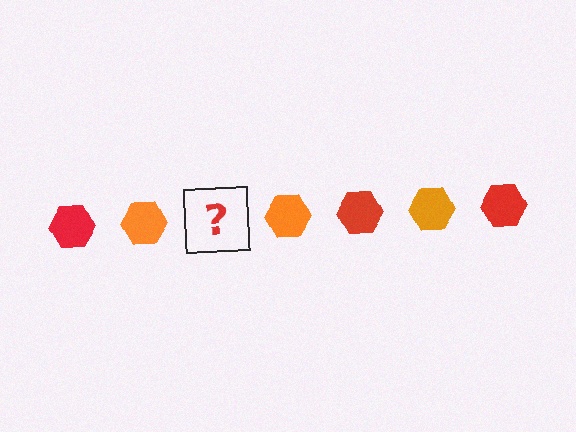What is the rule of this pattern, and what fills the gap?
The rule is that the pattern cycles through red, orange hexagons. The gap should be filled with a red hexagon.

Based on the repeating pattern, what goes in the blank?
The blank should be a red hexagon.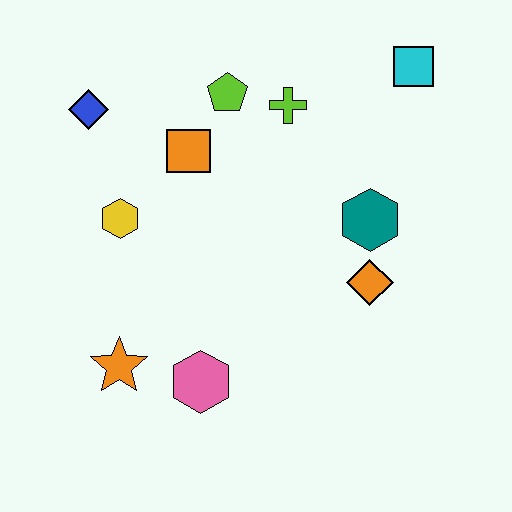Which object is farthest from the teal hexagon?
The blue diamond is farthest from the teal hexagon.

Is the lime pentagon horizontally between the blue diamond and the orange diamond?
Yes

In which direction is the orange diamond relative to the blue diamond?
The orange diamond is to the right of the blue diamond.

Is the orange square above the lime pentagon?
No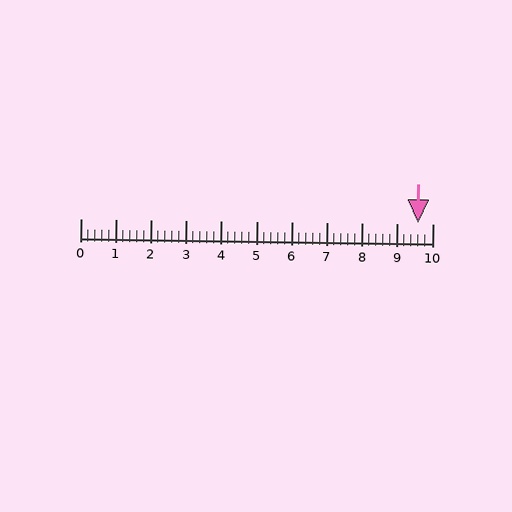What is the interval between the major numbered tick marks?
The major tick marks are spaced 1 units apart.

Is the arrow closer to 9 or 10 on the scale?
The arrow is closer to 10.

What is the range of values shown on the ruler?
The ruler shows values from 0 to 10.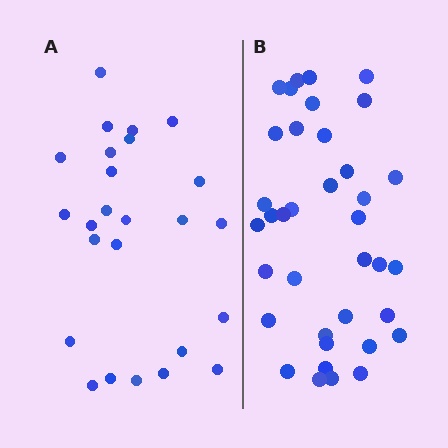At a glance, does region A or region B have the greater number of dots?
Region B (the right region) has more dots.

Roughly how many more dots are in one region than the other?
Region B has roughly 12 or so more dots than region A.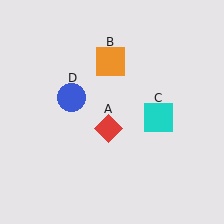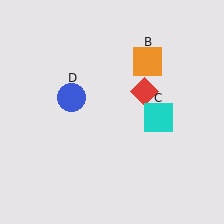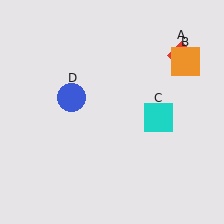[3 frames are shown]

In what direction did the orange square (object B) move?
The orange square (object B) moved right.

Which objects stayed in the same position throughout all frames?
Cyan square (object C) and blue circle (object D) remained stationary.